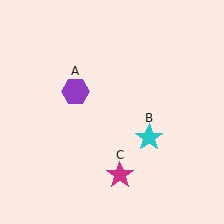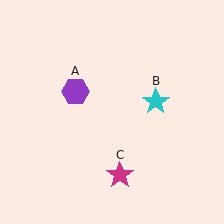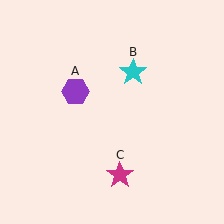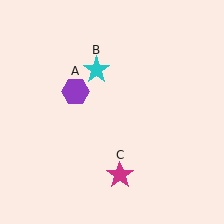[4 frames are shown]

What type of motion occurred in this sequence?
The cyan star (object B) rotated counterclockwise around the center of the scene.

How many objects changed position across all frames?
1 object changed position: cyan star (object B).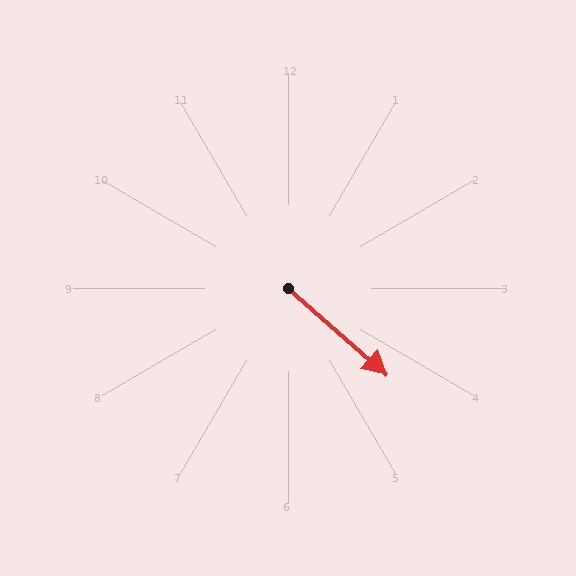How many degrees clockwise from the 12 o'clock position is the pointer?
Approximately 131 degrees.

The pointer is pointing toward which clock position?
Roughly 4 o'clock.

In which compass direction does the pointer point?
Southeast.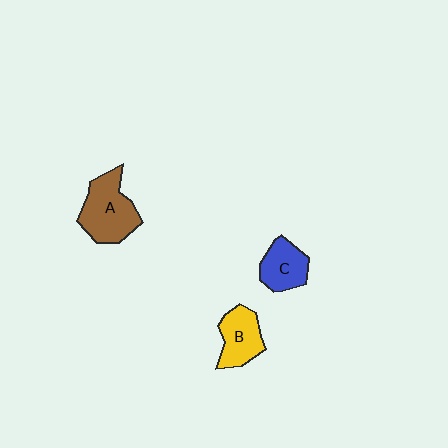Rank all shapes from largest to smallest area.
From largest to smallest: A (brown), B (yellow), C (blue).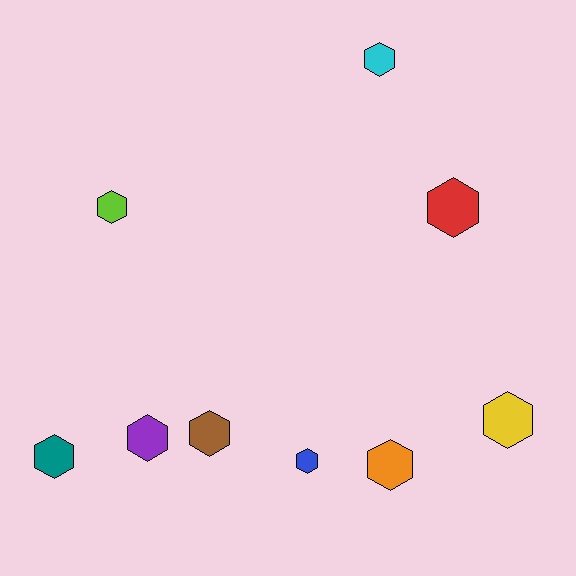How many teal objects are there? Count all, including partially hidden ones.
There is 1 teal object.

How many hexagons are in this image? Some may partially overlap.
There are 9 hexagons.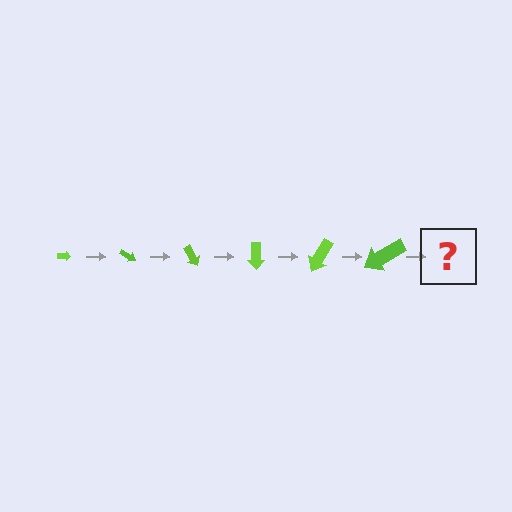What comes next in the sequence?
The next element should be an arrow, larger than the previous one and rotated 180 degrees from the start.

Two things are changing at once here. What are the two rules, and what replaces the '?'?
The two rules are that the arrow grows larger each step and it rotates 30 degrees each step. The '?' should be an arrow, larger than the previous one and rotated 180 degrees from the start.